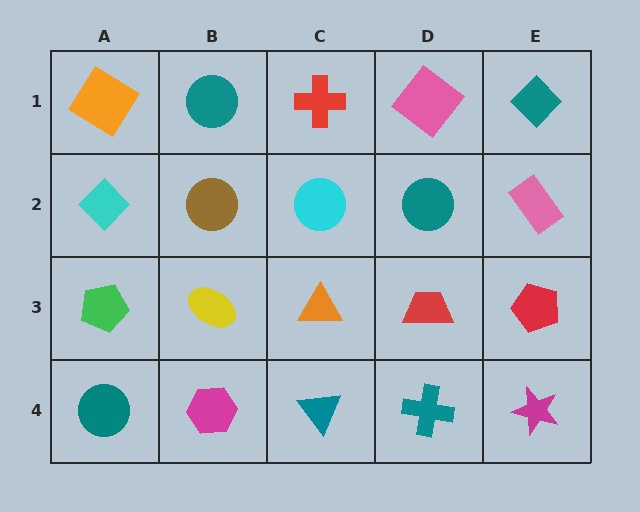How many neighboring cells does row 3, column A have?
3.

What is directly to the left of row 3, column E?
A red trapezoid.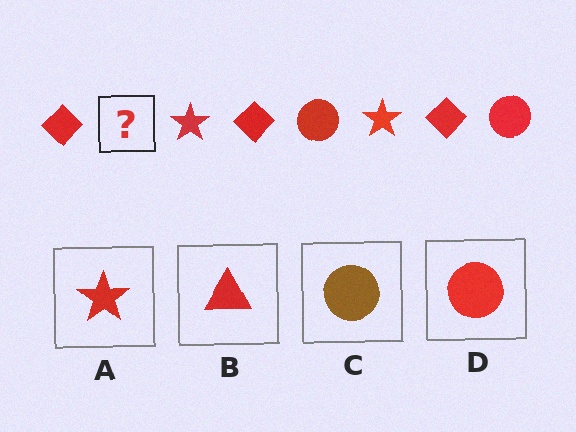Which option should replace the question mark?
Option D.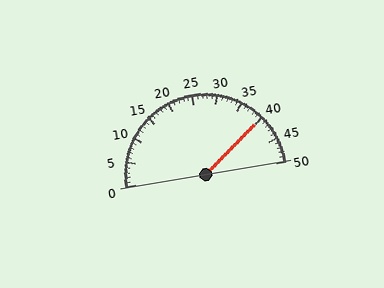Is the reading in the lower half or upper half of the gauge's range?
The reading is in the upper half of the range (0 to 50).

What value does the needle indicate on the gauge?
The needle indicates approximately 40.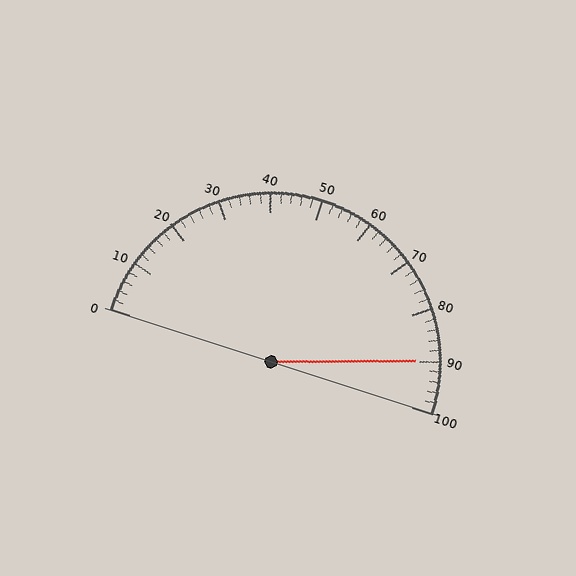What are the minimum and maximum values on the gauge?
The gauge ranges from 0 to 100.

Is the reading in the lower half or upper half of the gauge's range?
The reading is in the upper half of the range (0 to 100).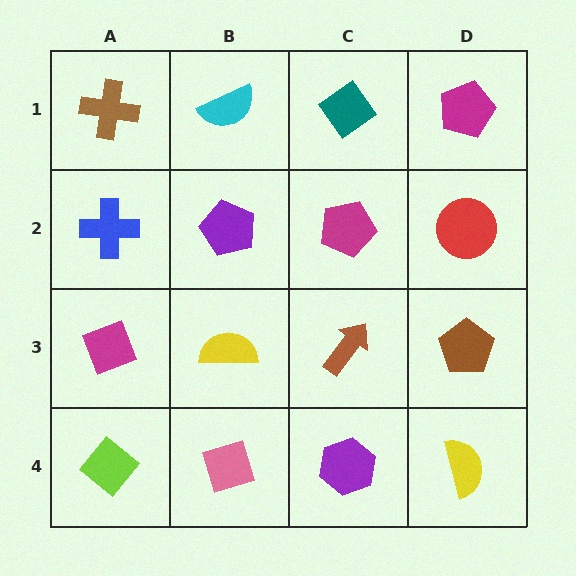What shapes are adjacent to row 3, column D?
A red circle (row 2, column D), a yellow semicircle (row 4, column D), a brown arrow (row 3, column C).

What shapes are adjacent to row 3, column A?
A blue cross (row 2, column A), a lime diamond (row 4, column A), a yellow semicircle (row 3, column B).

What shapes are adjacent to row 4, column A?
A magenta diamond (row 3, column A), a pink diamond (row 4, column B).